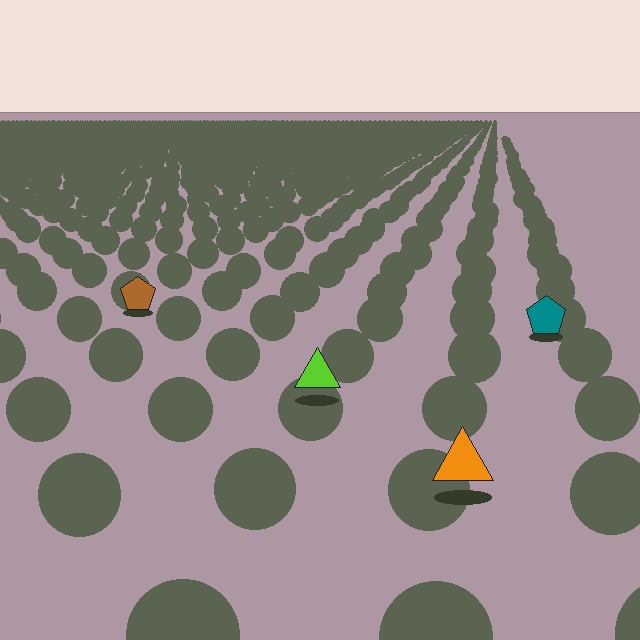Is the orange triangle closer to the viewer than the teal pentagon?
Yes. The orange triangle is closer — you can tell from the texture gradient: the ground texture is coarser near it.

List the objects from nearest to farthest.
From nearest to farthest: the orange triangle, the lime triangle, the teal pentagon, the brown pentagon.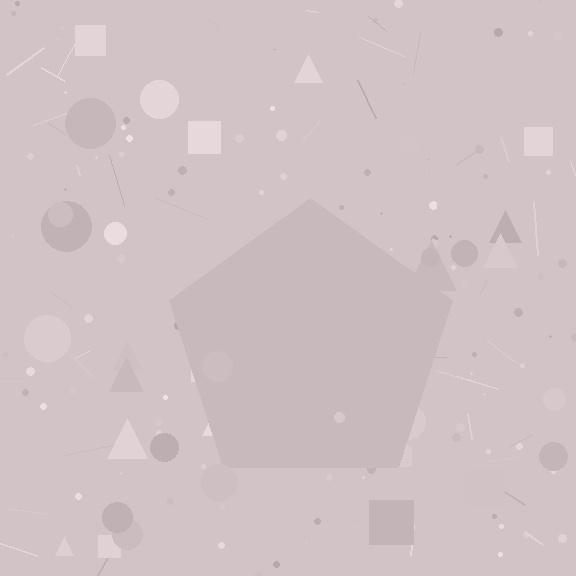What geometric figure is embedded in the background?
A pentagon is embedded in the background.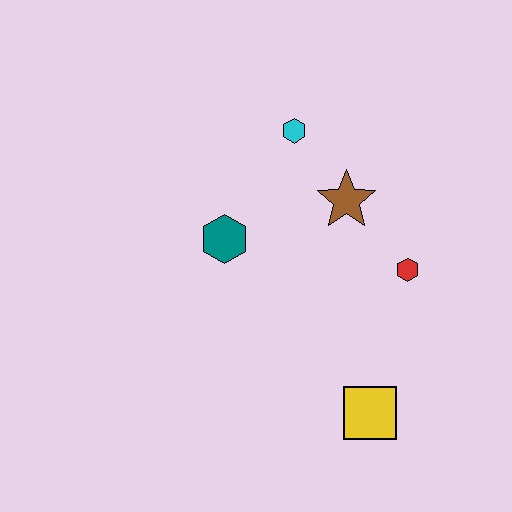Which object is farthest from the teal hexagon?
The yellow square is farthest from the teal hexagon.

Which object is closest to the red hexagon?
The brown star is closest to the red hexagon.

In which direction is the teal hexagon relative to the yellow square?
The teal hexagon is above the yellow square.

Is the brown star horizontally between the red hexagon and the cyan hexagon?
Yes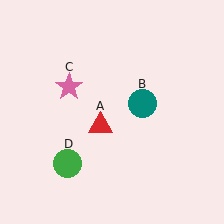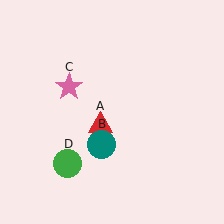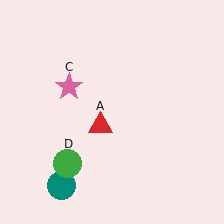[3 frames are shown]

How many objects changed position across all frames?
1 object changed position: teal circle (object B).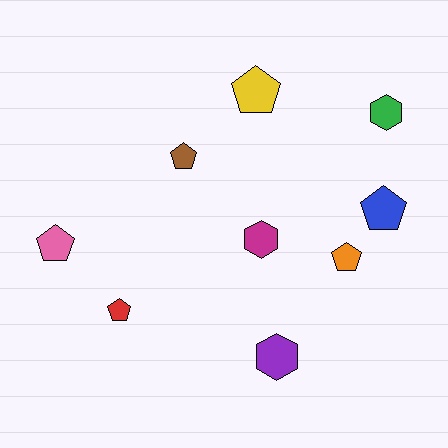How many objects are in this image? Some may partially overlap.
There are 9 objects.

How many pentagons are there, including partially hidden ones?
There are 6 pentagons.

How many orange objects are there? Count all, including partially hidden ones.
There is 1 orange object.